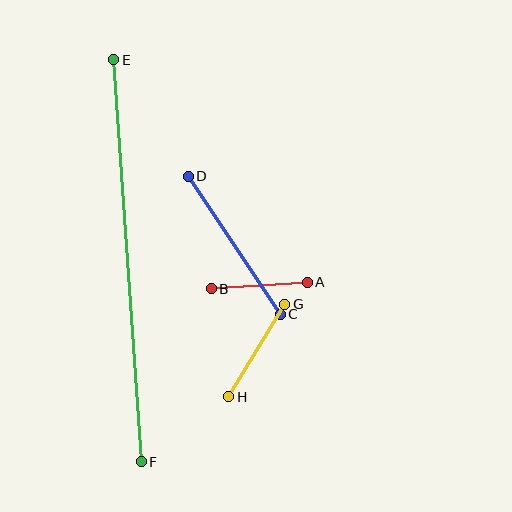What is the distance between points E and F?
The distance is approximately 403 pixels.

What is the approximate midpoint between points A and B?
The midpoint is at approximately (259, 285) pixels.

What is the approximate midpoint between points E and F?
The midpoint is at approximately (127, 261) pixels.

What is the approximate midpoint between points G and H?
The midpoint is at approximately (257, 350) pixels.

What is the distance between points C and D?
The distance is approximately 166 pixels.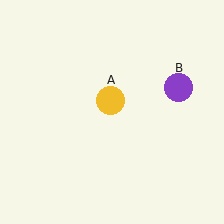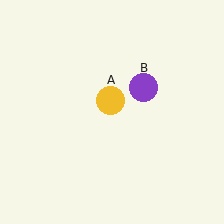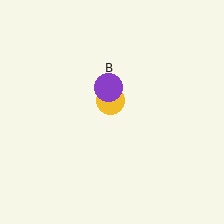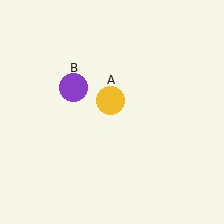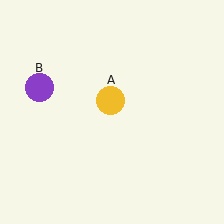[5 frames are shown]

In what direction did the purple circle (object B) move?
The purple circle (object B) moved left.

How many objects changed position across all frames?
1 object changed position: purple circle (object B).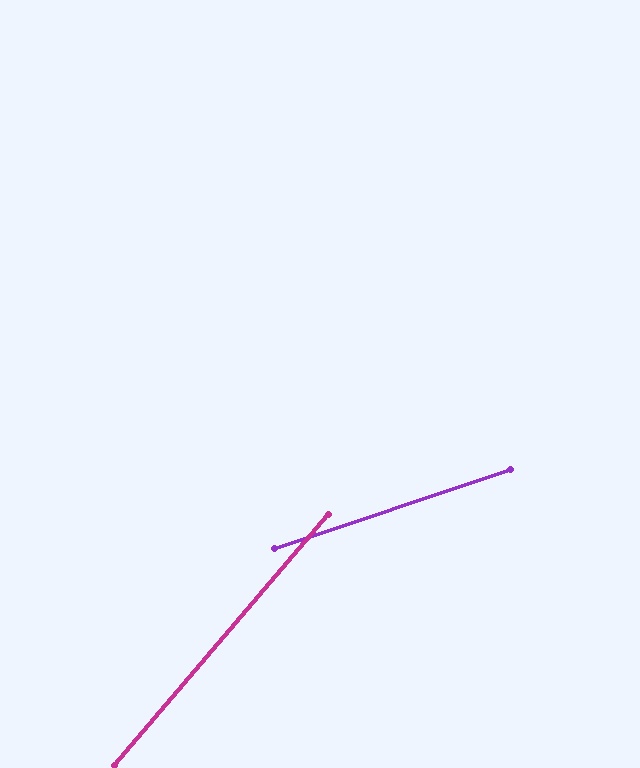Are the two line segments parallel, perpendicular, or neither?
Neither parallel nor perpendicular — they differ by about 31°.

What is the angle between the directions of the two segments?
Approximately 31 degrees.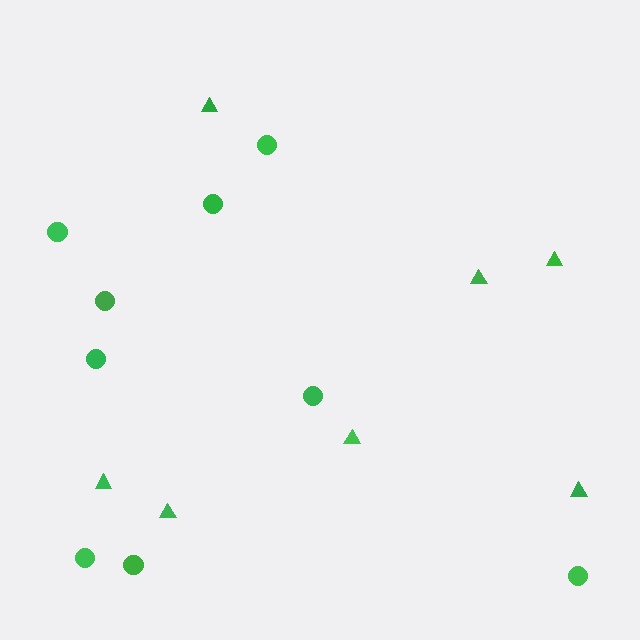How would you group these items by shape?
There are 2 groups: one group of circles (9) and one group of triangles (7).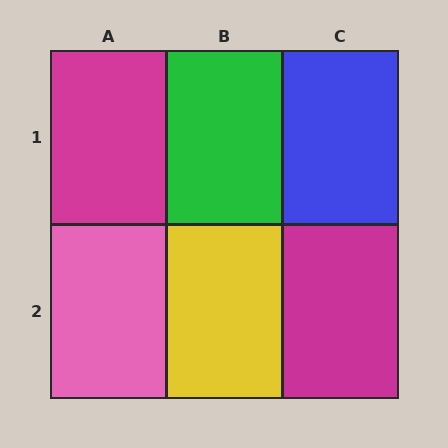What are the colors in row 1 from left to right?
Magenta, green, blue.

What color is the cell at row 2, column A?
Pink.